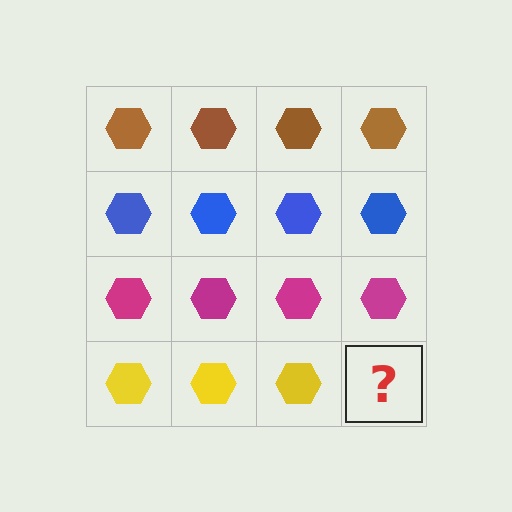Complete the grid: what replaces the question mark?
The question mark should be replaced with a yellow hexagon.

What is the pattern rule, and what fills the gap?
The rule is that each row has a consistent color. The gap should be filled with a yellow hexagon.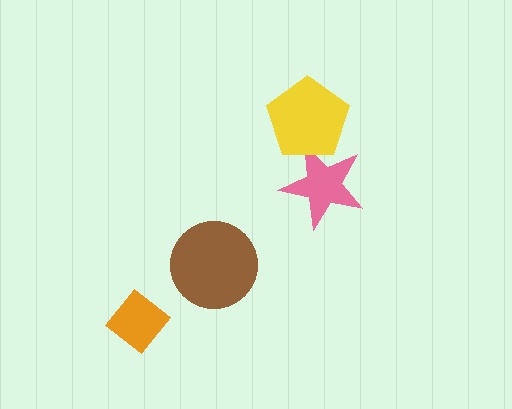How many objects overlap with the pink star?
1 object overlaps with the pink star.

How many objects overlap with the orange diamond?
0 objects overlap with the orange diamond.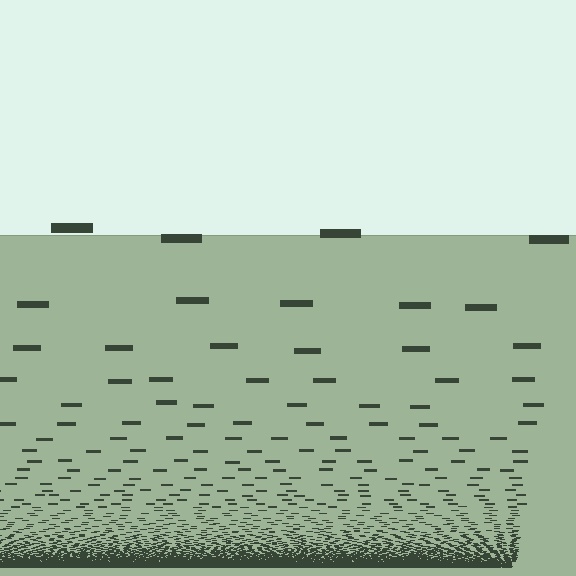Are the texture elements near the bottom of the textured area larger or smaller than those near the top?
Smaller. The gradient is inverted — elements near the bottom are smaller and denser.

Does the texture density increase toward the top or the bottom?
Density increases toward the bottom.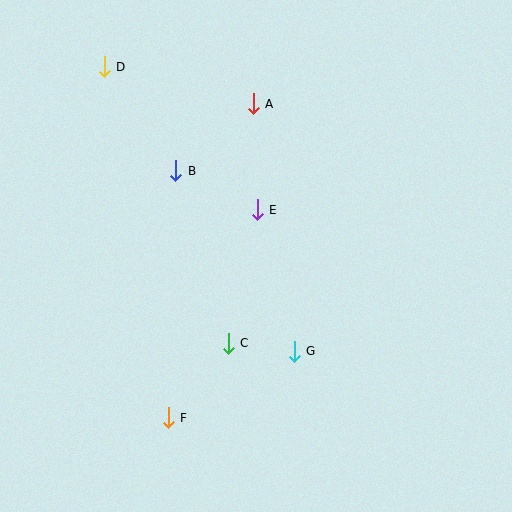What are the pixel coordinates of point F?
Point F is at (168, 418).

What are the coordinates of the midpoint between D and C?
The midpoint between D and C is at (166, 205).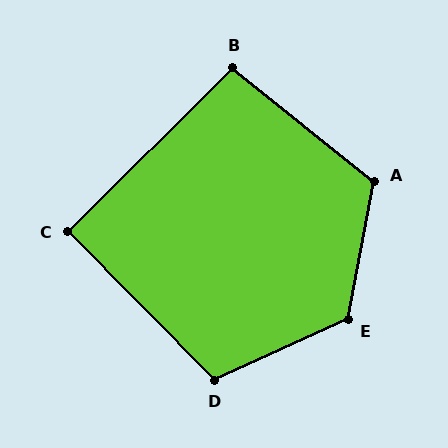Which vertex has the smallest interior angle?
C, at approximately 90 degrees.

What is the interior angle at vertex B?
Approximately 96 degrees (obtuse).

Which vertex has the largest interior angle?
E, at approximately 126 degrees.